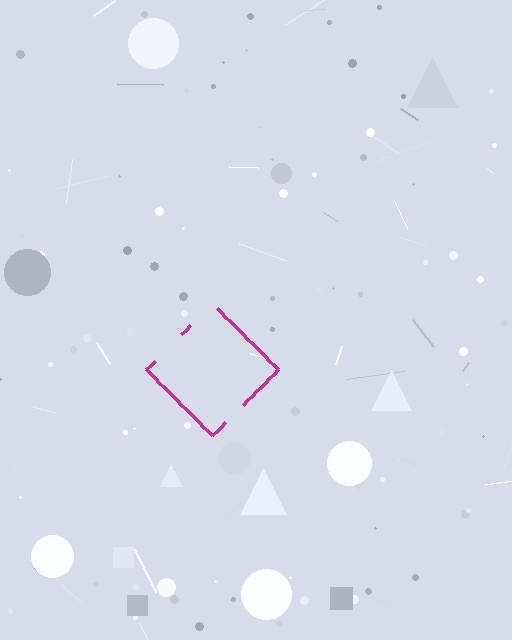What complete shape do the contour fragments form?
The contour fragments form a diamond.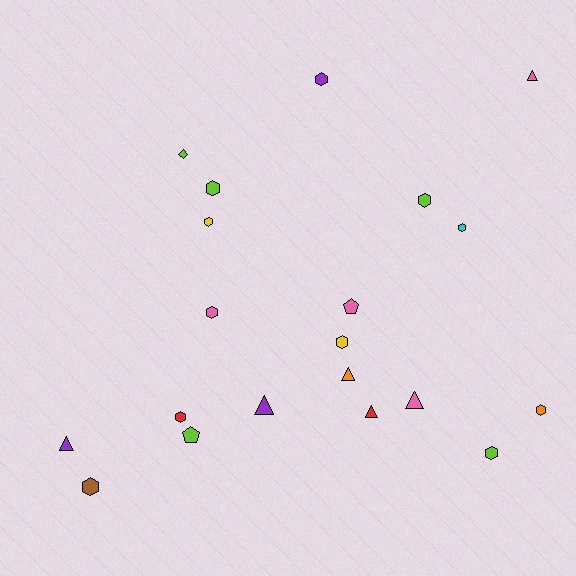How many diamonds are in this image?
There is 1 diamond.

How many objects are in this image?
There are 20 objects.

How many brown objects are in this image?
There is 1 brown object.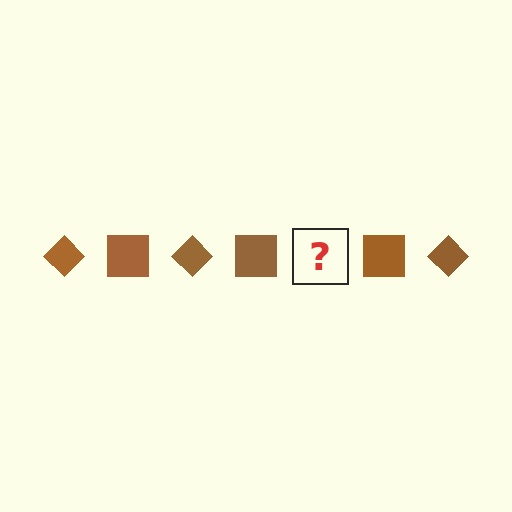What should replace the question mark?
The question mark should be replaced with a brown diamond.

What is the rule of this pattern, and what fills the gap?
The rule is that the pattern cycles through diamond, square shapes in brown. The gap should be filled with a brown diamond.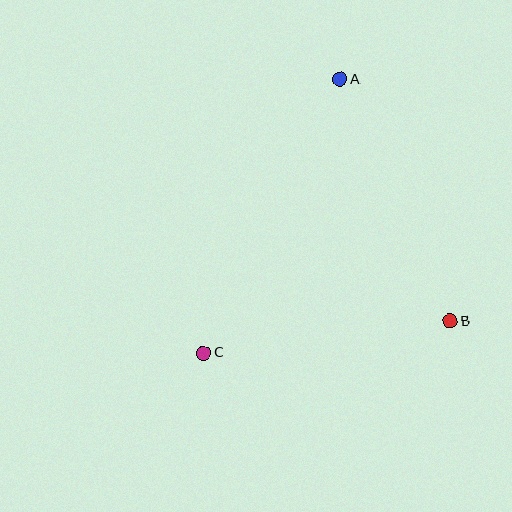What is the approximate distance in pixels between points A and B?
The distance between A and B is approximately 266 pixels.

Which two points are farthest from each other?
Points A and C are farthest from each other.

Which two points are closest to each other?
Points B and C are closest to each other.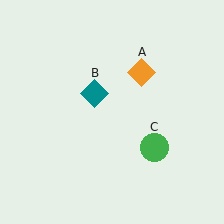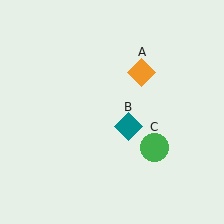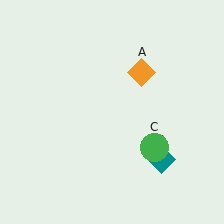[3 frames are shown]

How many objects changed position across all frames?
1 object changed position: teal diamond (object B).